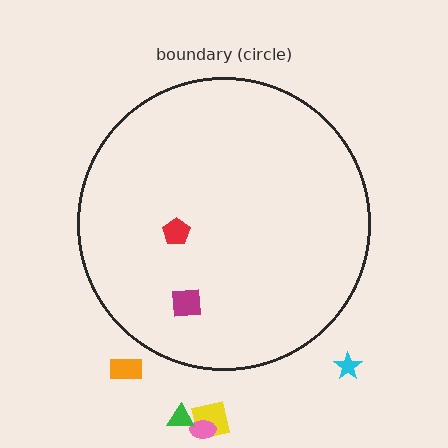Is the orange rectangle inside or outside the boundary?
Outside.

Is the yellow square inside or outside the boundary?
Outside.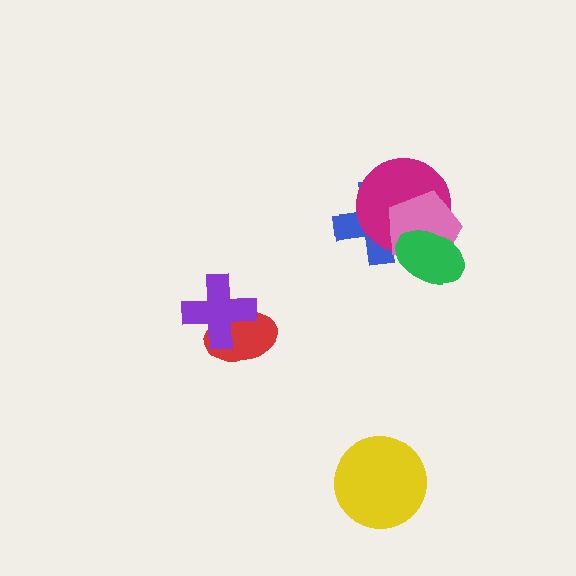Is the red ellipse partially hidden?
Yes, it is partially covered by another shape.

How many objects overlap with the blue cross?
3 objects overlap with the blue cross.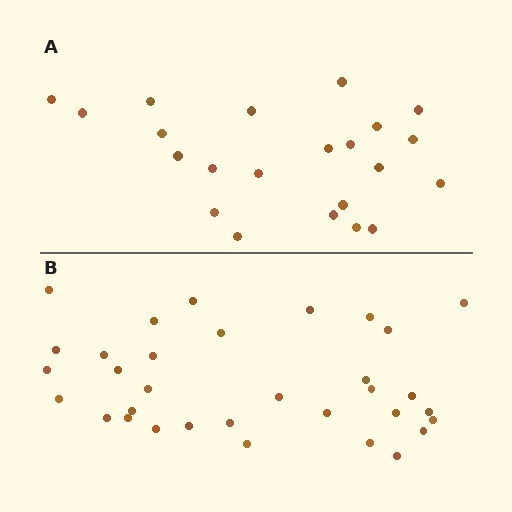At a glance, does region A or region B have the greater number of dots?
Region B (the bottom region) has more dots.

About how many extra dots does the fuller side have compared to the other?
Region B has roughly 12 or so more dots than region A.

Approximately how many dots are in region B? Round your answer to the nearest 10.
About 30 dots. (The exact count is 33, which rounds to 30.)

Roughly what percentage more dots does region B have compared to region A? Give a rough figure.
About 50% more.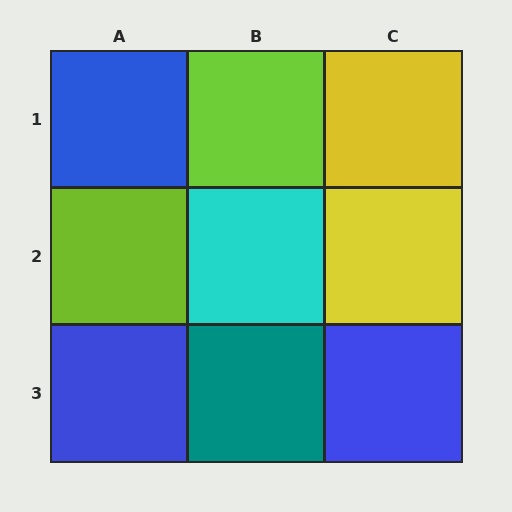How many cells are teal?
1 cell is teal.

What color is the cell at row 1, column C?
Yellow.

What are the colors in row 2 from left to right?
Lime, cyan, yellow.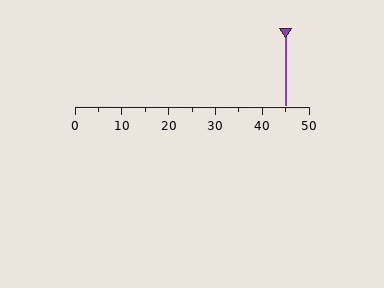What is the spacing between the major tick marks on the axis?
The major ticks are spaced 10 apart.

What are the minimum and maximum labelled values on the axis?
The axis runs from 0 to 50.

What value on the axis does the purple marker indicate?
The marker indicates approximately 45.